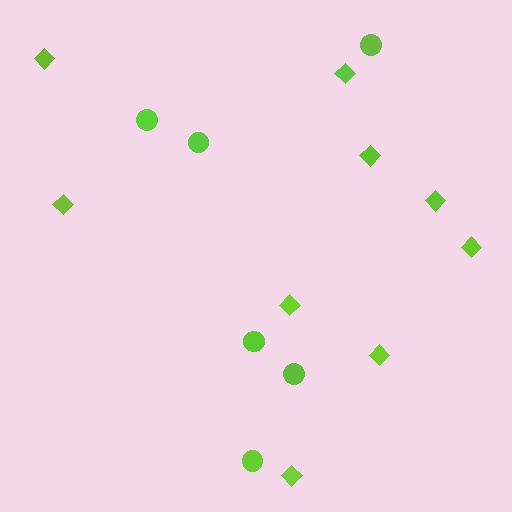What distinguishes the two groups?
There are 2 groups: one group of diamonds (9) and one group of circles (6).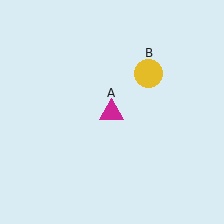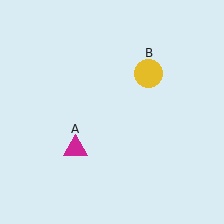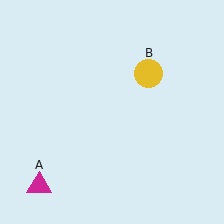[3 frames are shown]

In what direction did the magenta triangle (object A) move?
The magenta triangle (object A) moved down and to the left.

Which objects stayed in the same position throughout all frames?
Yellow circle (object B) remained stationary.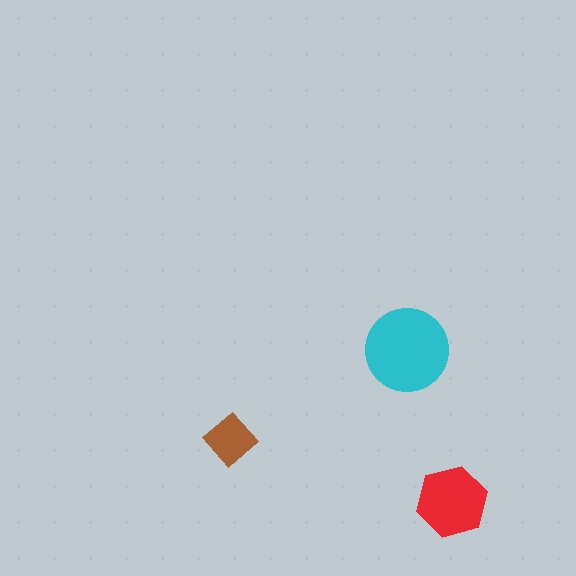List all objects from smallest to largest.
The brown diamond, the red hexagon, the cyan circle.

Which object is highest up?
The cyan circle is topmost.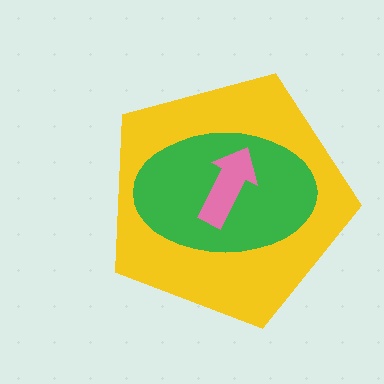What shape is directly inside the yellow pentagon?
The green ellipse.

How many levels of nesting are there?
3.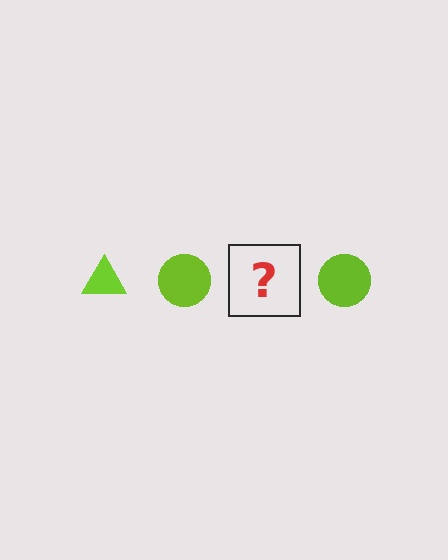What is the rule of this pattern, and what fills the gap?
The rule is that the pattern cycles through triangle, circle shapes in lime. The gap should be filled with a lime triangle.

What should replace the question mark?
The question mark should be replaced with a lime triangle.